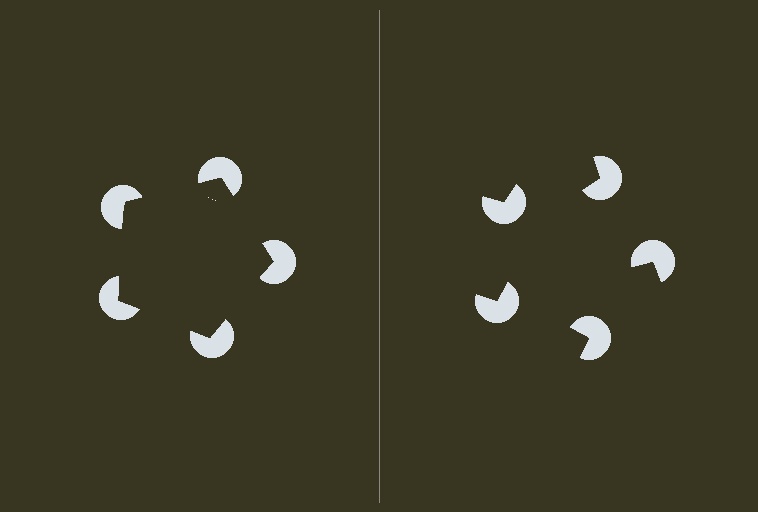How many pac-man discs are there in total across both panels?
10 — 5 on each side.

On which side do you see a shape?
An illusory pentagon appears on the left side. On the right side the wedge cuts are rotated, so no coherent shape forms.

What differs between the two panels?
The pac-man discs are positioned identically on both sides; only the wedge orientations differ. On the left they align to a pentagon; on the right they are misaligned.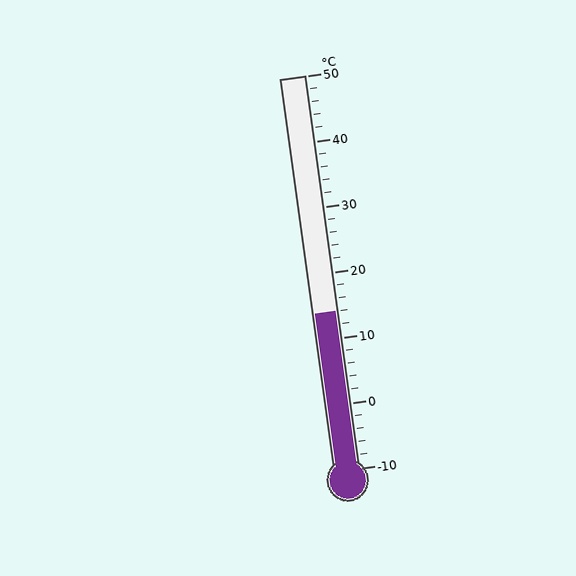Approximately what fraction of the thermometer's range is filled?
The thermometer is filled to approximately 40% of its range.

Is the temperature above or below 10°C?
The temperature is above 10°C.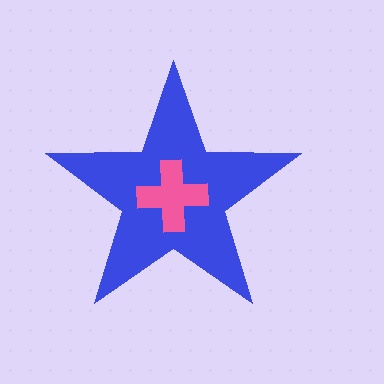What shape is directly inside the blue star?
The pink cross.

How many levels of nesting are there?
2.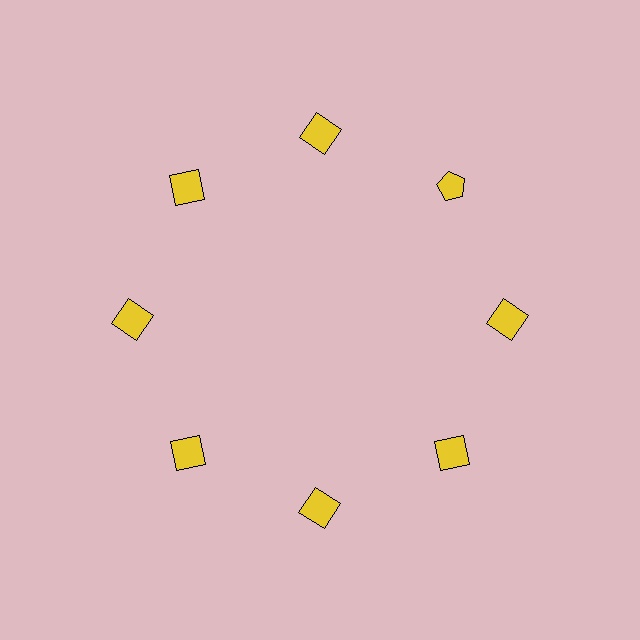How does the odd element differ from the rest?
It has a different shape: pentagon instead of square.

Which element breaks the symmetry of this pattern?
The yellow pentagon at roughly the 2 o'clock position breaks the symmetry. All other shapes are yellow squares.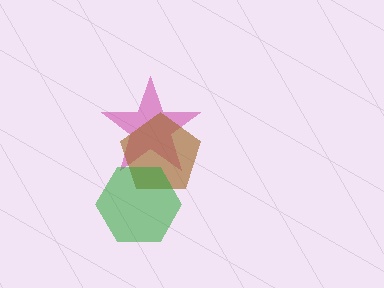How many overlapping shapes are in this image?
There are 3 overlapping shapes in the image.